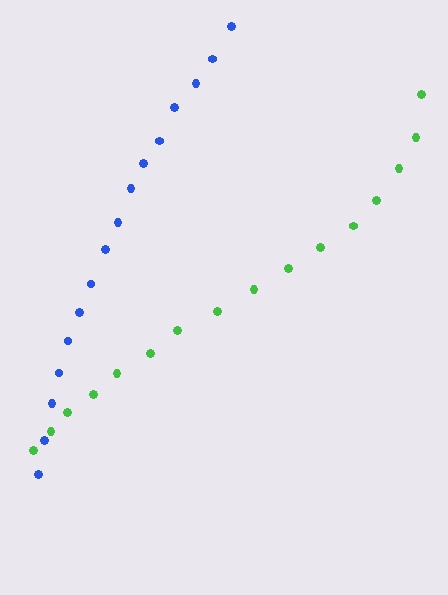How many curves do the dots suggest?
There are 2 distinct paths.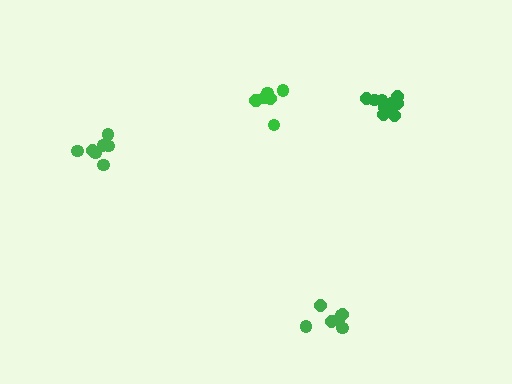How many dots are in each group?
Group 1: 7 dots, Group 2: 7 dots, Group 3: 7 dots, Group 4: 12 dots (33 total).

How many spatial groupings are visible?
There are 4 spatial groupings.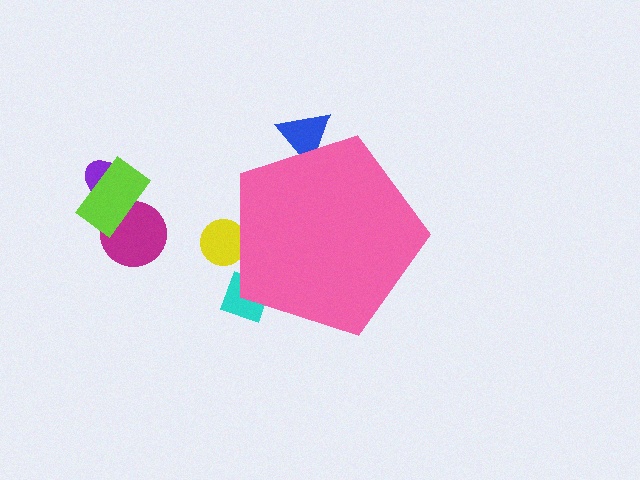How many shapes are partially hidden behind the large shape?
3 shapes are partially hidden.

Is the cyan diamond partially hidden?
Yes, the cyan diamond is partially hidden behind the pink pentagon.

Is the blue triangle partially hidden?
Yes, the blue triangle is partially hidden behind the pink pentagon.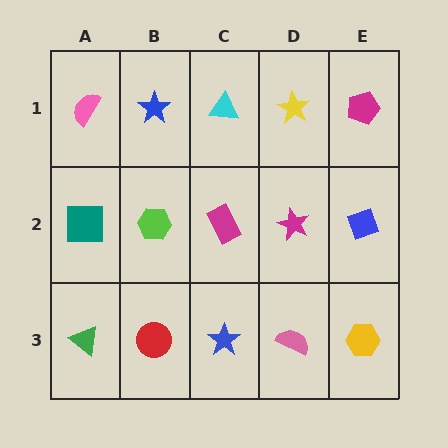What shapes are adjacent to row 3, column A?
A teal square (row 2, column A), a red circle (row 3, column B).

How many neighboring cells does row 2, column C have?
4.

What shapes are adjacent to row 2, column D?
A yellow star (row 1, column D), a pink semicircle (row 3, column D), a magenta rectangle (row 2, column C), a blue diamond (row 2, column E).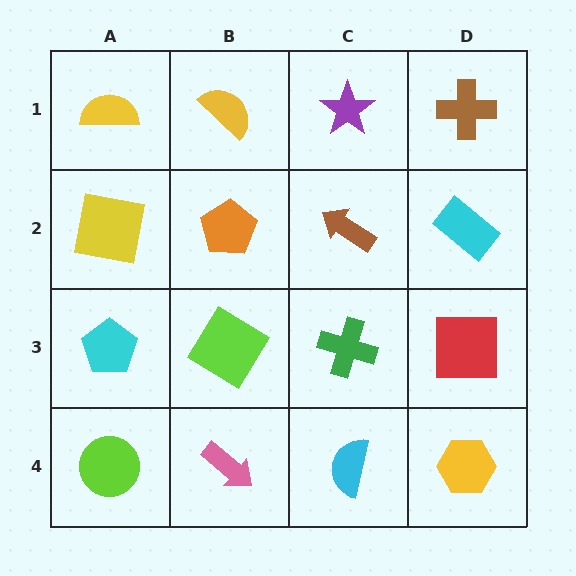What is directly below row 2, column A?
A cyan pentagon.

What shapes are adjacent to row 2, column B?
A yellow semicircle (row 1, column B), a lime diamond (row 3, column B), a yellow square (row 2, column A), a brown arrow (row 2, column C).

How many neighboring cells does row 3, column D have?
3.